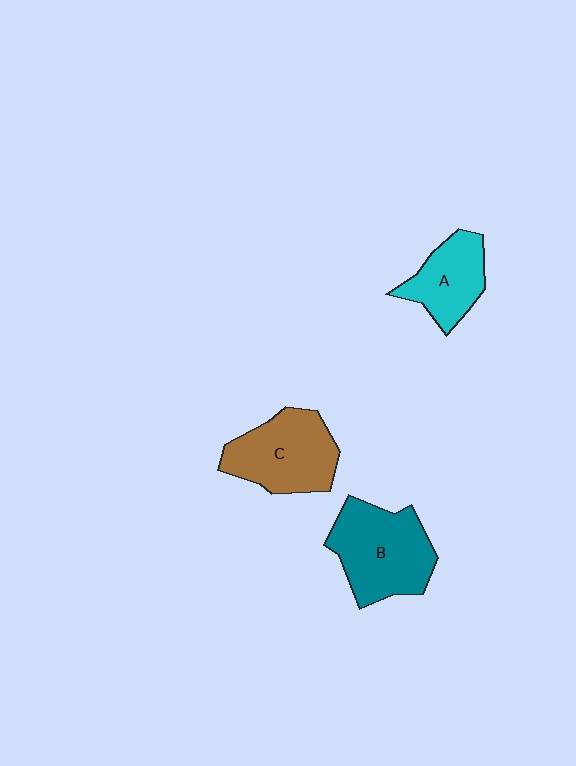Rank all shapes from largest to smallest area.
From largest to smallest: B (teal), C (brown), A (cyan).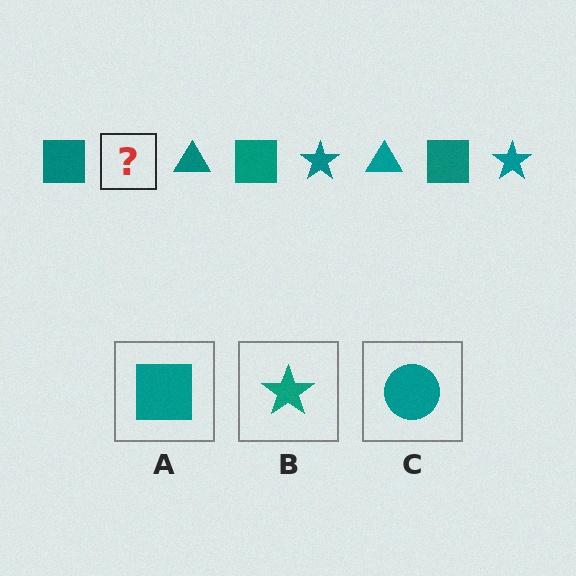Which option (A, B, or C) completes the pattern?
B.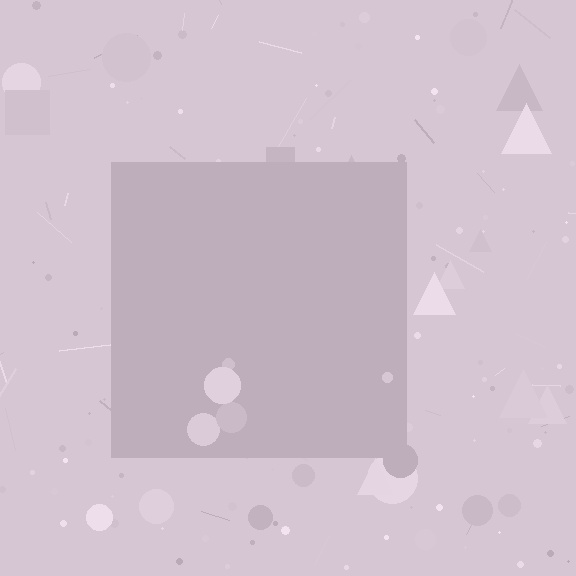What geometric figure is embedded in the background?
A square is embedded in the background.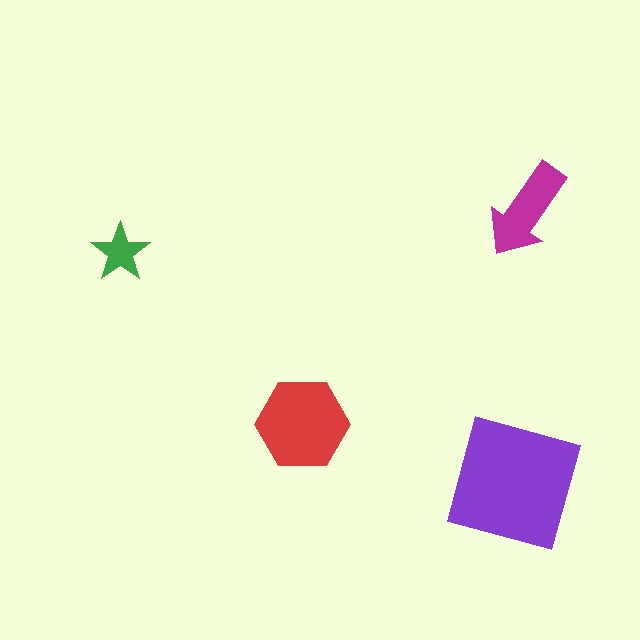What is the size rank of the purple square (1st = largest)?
1st.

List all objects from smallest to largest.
The green star, the magenta arrow, the red hexagon, the purple square.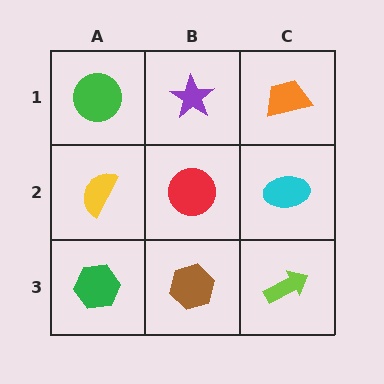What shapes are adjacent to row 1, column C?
A cyan ellipse (row 2, column C), a purple star (row 1, column B).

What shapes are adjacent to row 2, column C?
An orange trapezoid (row 1, column C), a lime arrow (row 3, column C), a red circle (row 2, column B).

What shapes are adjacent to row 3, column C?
A cyan ellipse (row 2, column C), a brown hexagon (row 3, column B).